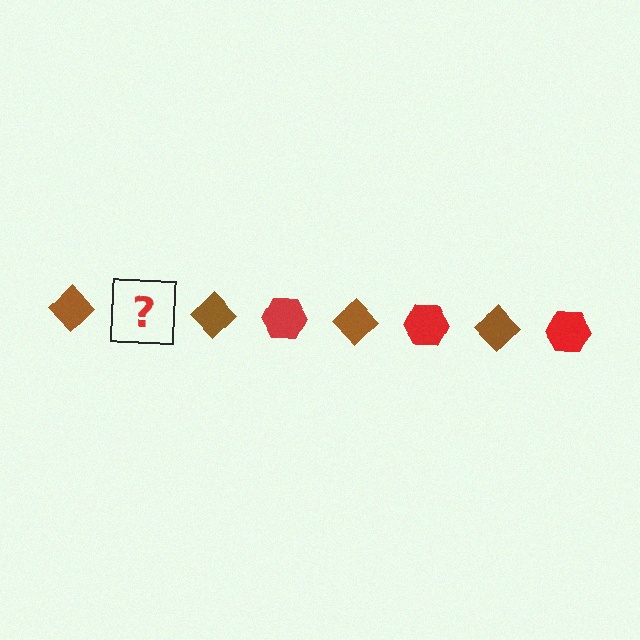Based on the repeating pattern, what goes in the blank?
The blank should be a red hexagon.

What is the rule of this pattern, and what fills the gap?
The rule is that the pattern alternates between brown diamond and red hexagon. The gap should be filled with a red hexagon.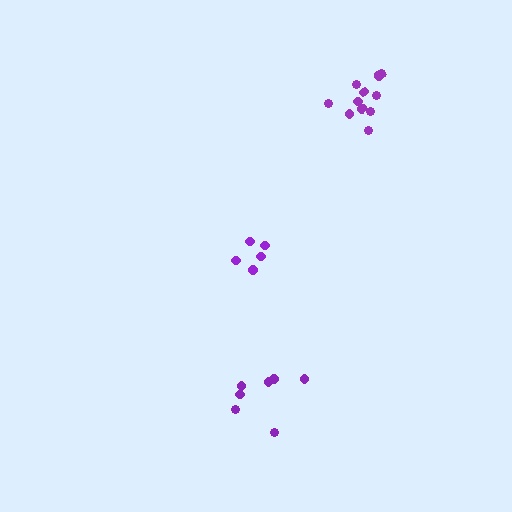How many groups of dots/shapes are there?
There are 3 groups.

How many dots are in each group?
Group 1: 7 dots, Group 2: 11 dots, Group 3: 5 dots (23 total).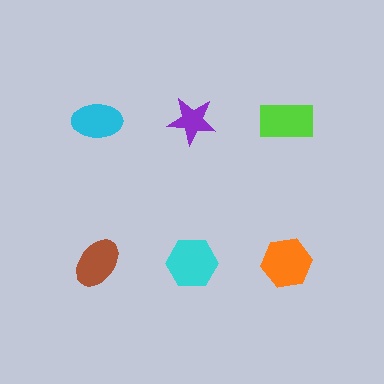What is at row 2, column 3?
An orange hexagon.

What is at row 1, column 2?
A purple star.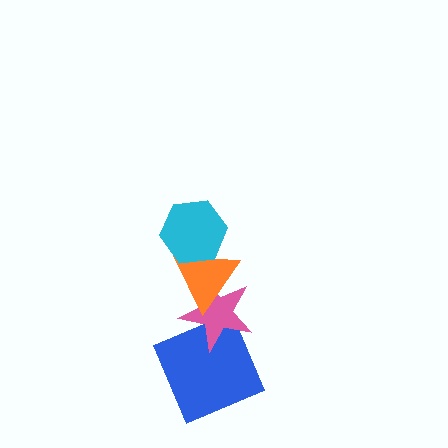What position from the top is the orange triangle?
The orange triangle is 2nd from the top.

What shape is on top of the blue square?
The pink star is on top of the blue square.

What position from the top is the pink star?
The pink star is 3rd from the top.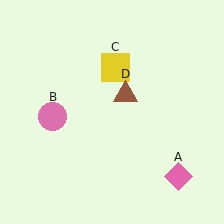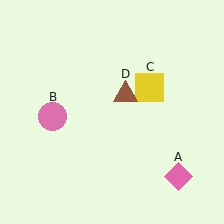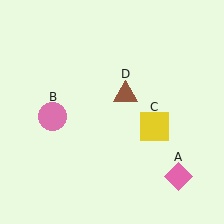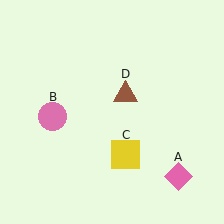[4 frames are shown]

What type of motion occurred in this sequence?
The yellow square (object C) rotated clockwise around the center of the scene.